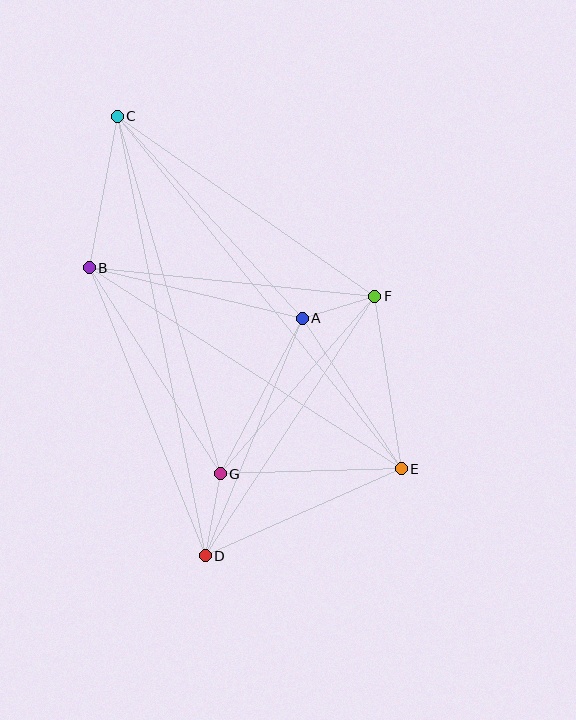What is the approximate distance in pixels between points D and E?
The distance between D and E is approximately 215 pixels.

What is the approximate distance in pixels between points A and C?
The distance between A and C is approximately 274 pixels.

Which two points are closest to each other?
Points A and F are closest to each other.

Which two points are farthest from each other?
Points C and E are farthest from each other.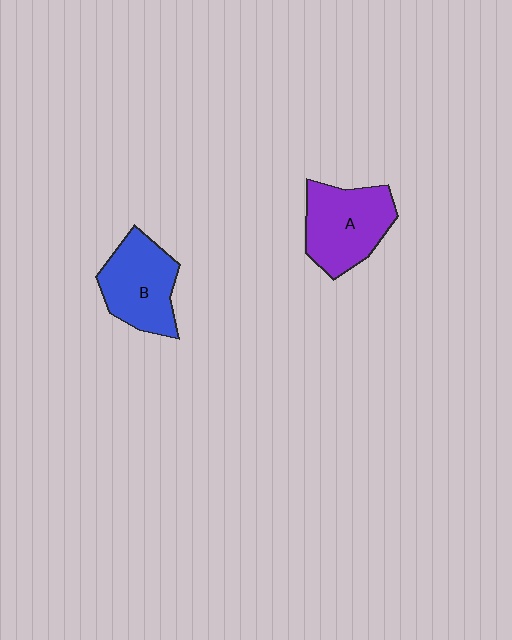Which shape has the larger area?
Shape A (purple).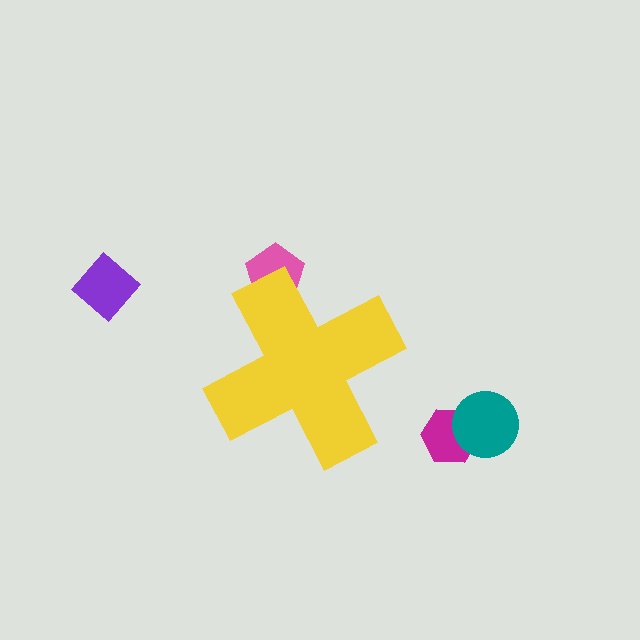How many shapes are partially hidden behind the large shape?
1 shape is partially hidden.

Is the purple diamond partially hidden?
No, the purple diamond is fully visible.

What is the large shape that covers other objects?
A yellow cross.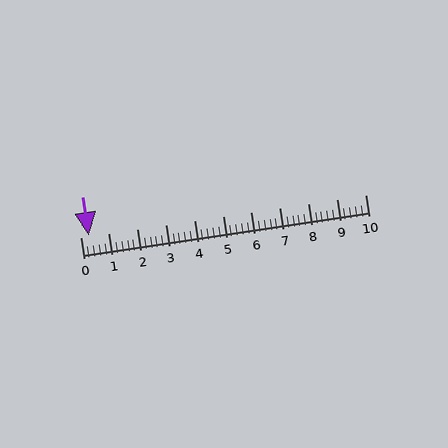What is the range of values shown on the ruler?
The ruler shows values from 0 to 10.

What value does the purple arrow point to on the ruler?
The purple arrow points to approximately 0.3.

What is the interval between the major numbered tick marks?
The major tick marks are spaced 1 units apart.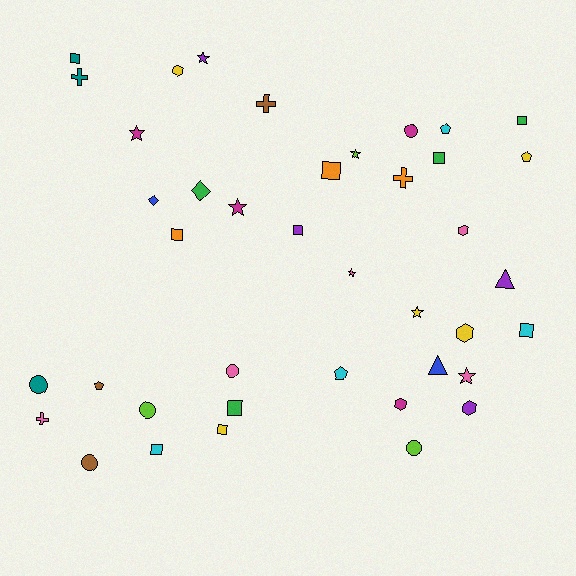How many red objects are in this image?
There are no red objects.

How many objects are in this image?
There are 40 objects.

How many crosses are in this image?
There are 4 crosses.